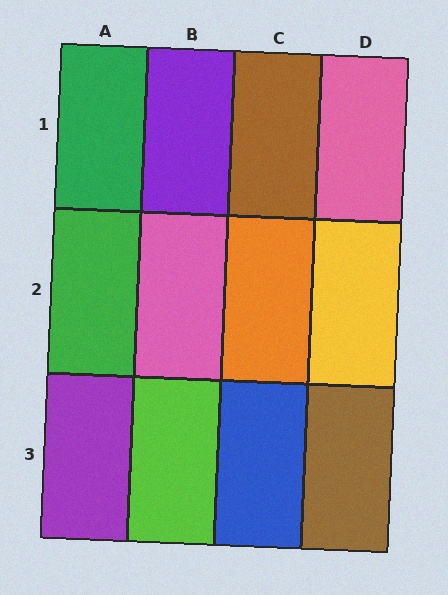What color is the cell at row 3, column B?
Lime.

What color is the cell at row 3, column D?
Brown.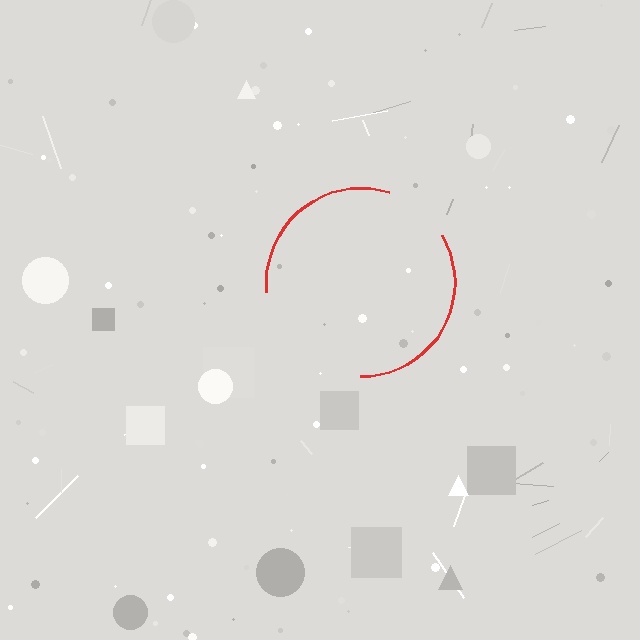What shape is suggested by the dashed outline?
The dashed outline suggests a circle.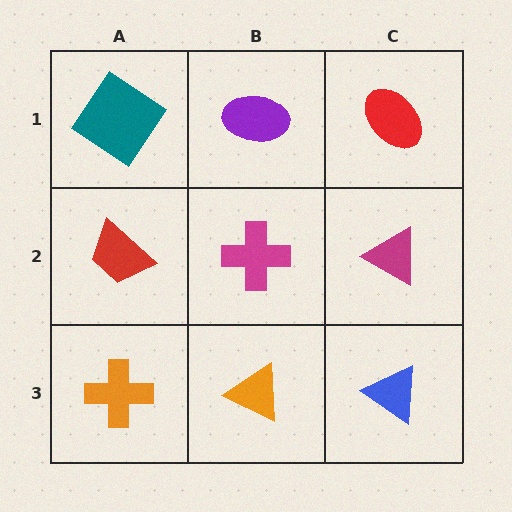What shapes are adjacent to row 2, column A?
A teal diamond (row 1, column A), an orange cross (row 3, column A), a magenta cross (row 2, column B).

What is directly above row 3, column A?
A red trapezoid.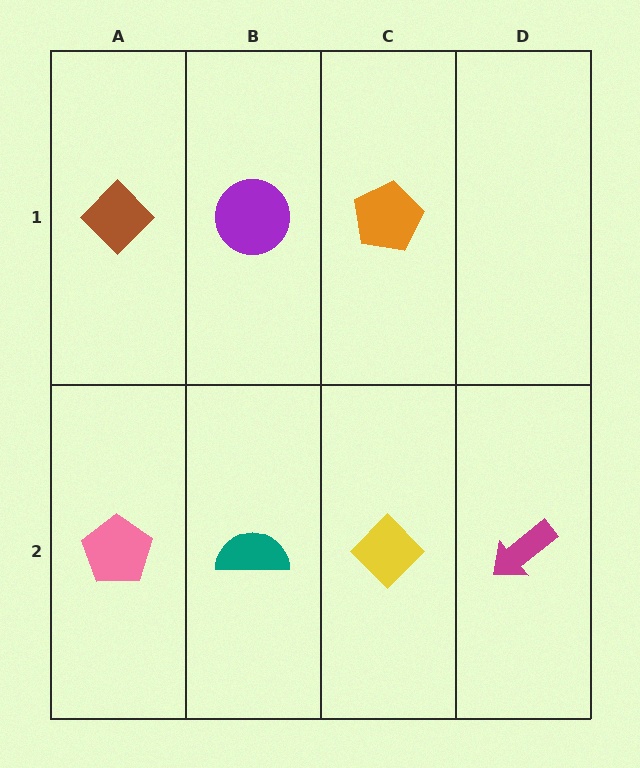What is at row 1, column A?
A brown diamond.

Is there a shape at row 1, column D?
No, that cell is empty.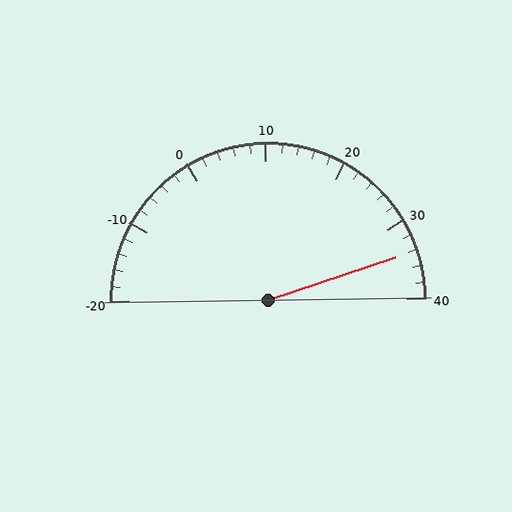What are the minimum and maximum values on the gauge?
The gauge ranges from -20 to 40.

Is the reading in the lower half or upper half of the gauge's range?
The reading is in the upper half of the range (-20 to 40).